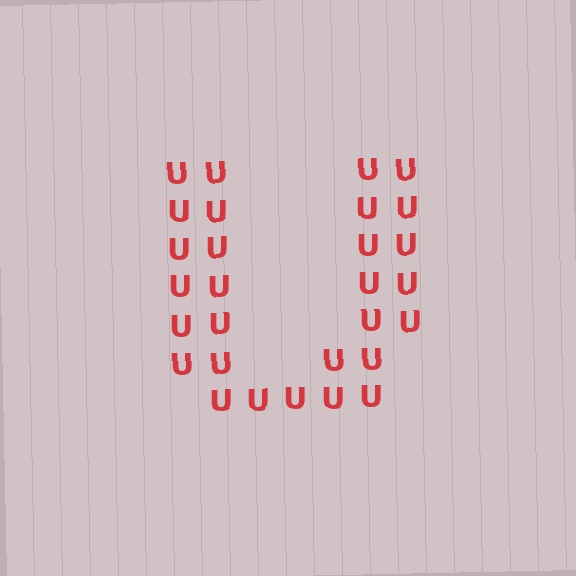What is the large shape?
The large shape is the letter U.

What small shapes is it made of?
It is made of small letter U's.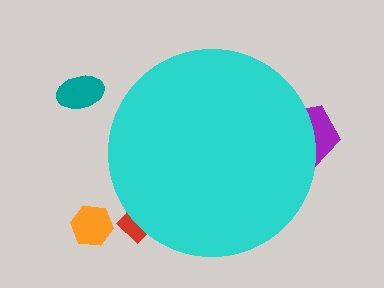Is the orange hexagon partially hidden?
No, the orange hexagon is fully visible.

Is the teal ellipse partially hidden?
No, the teal ellipse is fully visible.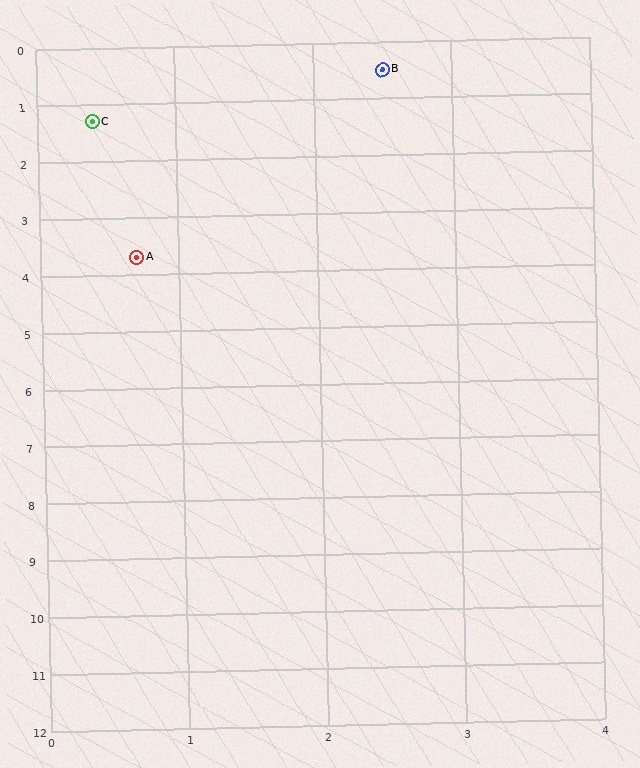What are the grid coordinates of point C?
Point C is at approximately (0.4, 1.3).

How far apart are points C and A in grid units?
Points C and A are about 2.4 grid units apart.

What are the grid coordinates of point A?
Point A is at approximately (0.7, 3.7).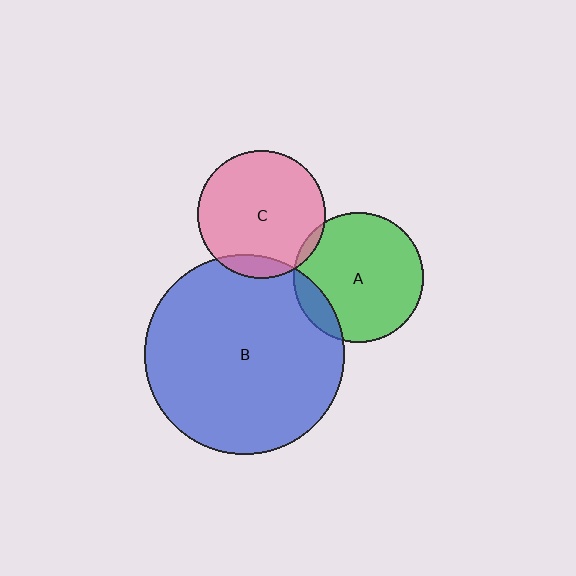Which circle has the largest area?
Circle B (blue).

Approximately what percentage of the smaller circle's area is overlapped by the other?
Approximately 15%.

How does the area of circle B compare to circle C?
Approximately 2.4 times.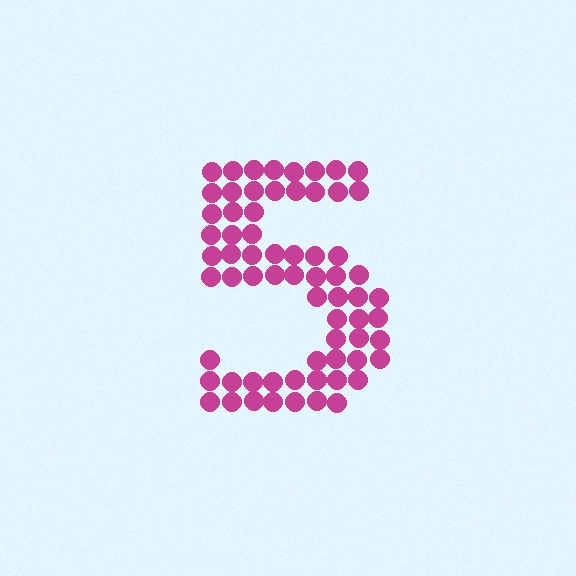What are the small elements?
The small elements are circles.